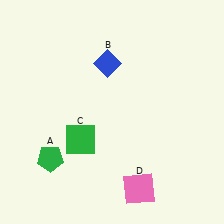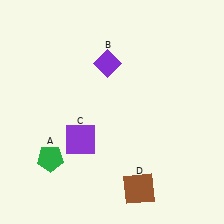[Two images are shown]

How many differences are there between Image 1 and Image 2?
There are 3 differences between the two images.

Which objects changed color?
B changed from blue to purple. C changed from green to purple. D changed from pink to brown.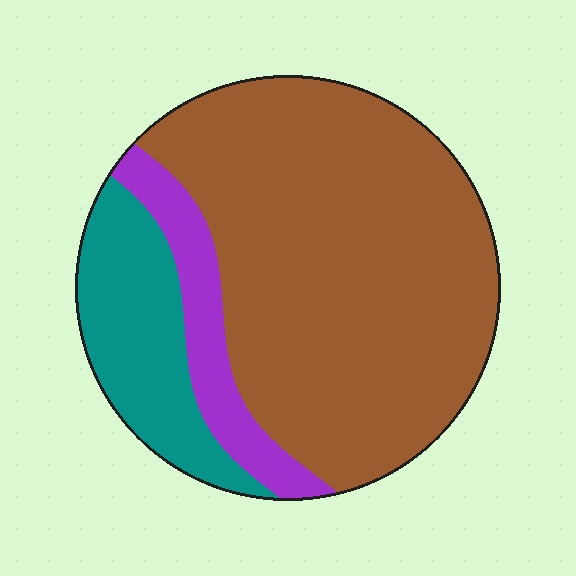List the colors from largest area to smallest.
From largest to smallest: brown, teal, purple.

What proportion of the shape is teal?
Teal takes up less than a quarter of the shape.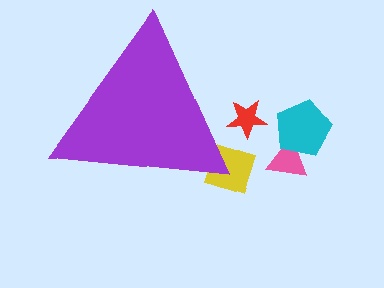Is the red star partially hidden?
Yes, the red star is partially hidden behind the purple triangle.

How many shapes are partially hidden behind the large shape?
2 shapes are partially hidden.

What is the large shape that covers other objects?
A purple triangle.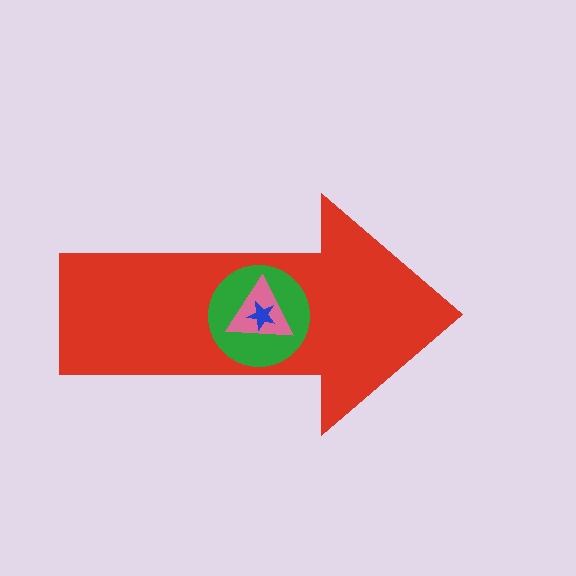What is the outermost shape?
The red arrow.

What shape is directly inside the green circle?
The pink triangle.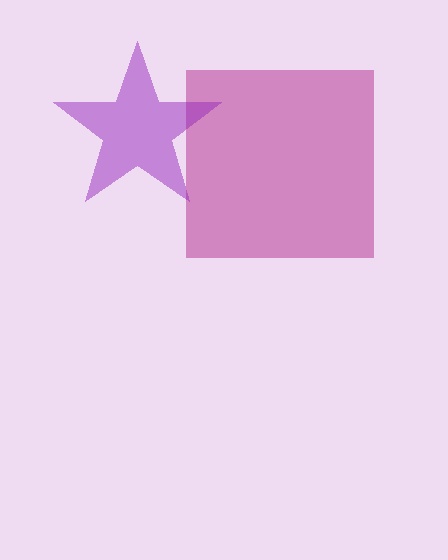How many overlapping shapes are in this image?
There are 2 overlapping shapes in the image.